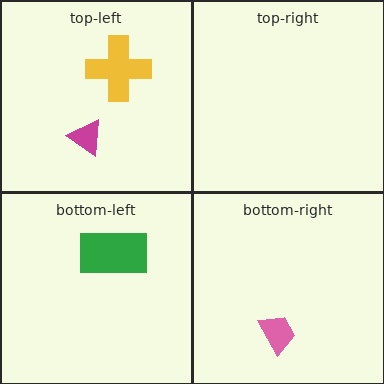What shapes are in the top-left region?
The magenta triangle, the yellow cross.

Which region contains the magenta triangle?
The top-left region.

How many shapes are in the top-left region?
2.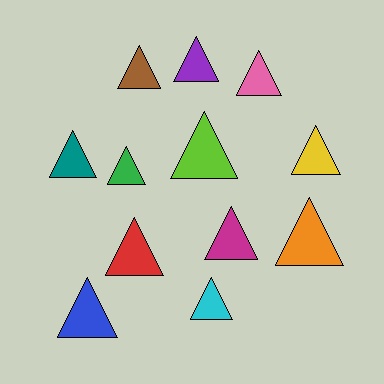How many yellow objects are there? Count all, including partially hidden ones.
There is 1 yellow object.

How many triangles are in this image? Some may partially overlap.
There are 12 triangles.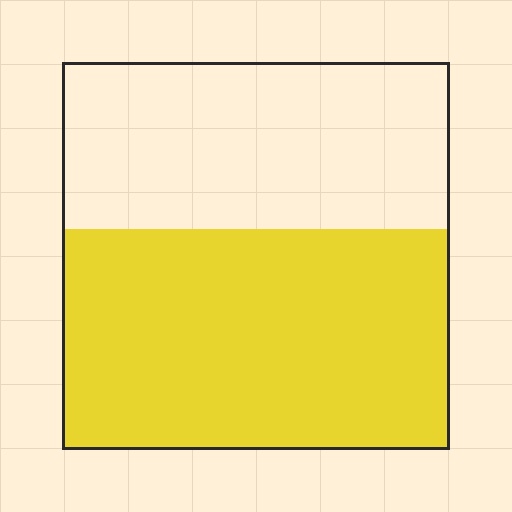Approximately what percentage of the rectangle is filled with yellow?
Approximately 55%.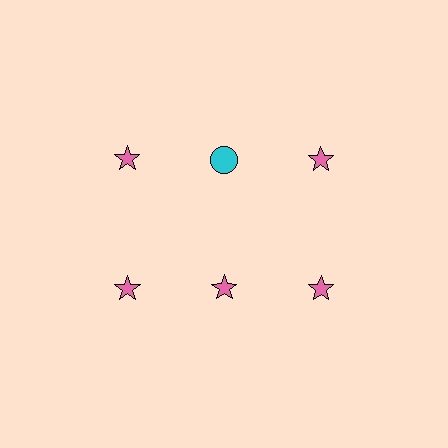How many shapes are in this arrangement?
There are 6 shapes arranged in a grid pattern.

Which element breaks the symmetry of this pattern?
The cyan circle in the top row, second from left column breaks the symmetry. All other shapes are pink stars.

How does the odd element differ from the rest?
It differs in both color (cyan instead of pink) and shape (circle instead of star).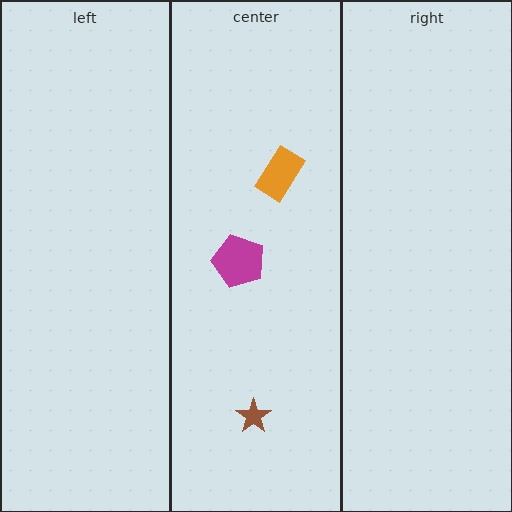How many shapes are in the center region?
3.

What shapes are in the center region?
The brown star, the orange rectangle, the magenta pentagon.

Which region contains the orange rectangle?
The center region.